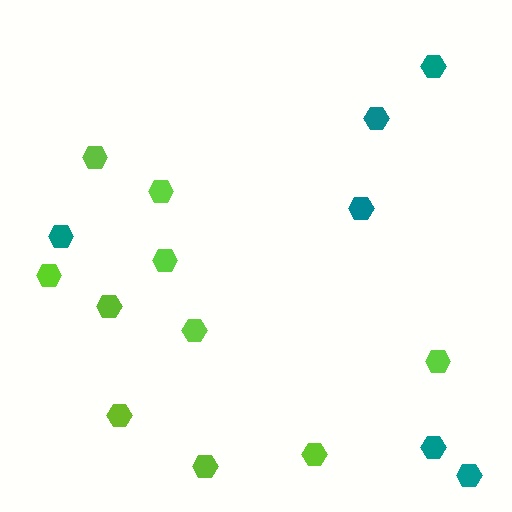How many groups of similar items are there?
There are 2 groups: one group of lime hexagons (10) and one group of teal hexagons (6).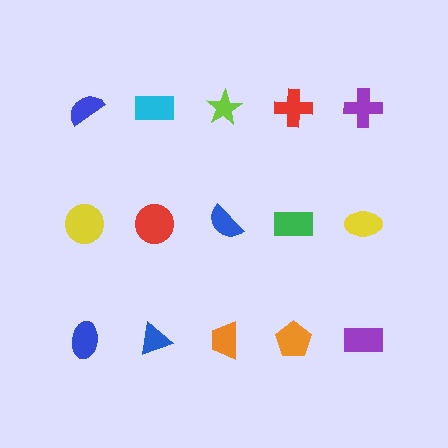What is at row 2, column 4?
A green rectangle.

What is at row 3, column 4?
An orange pentagon.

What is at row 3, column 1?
A blue ellipse.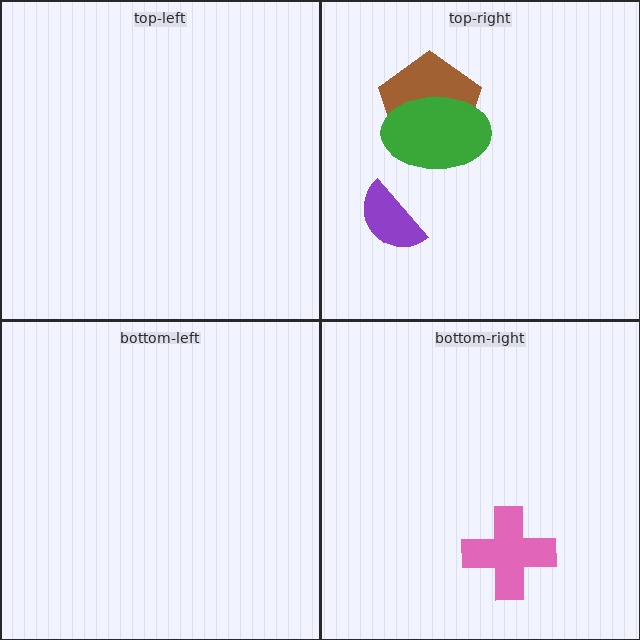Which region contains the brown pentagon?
The top-right region.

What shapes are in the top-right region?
The brown pentagon, the purple semicircle, the green ellipse.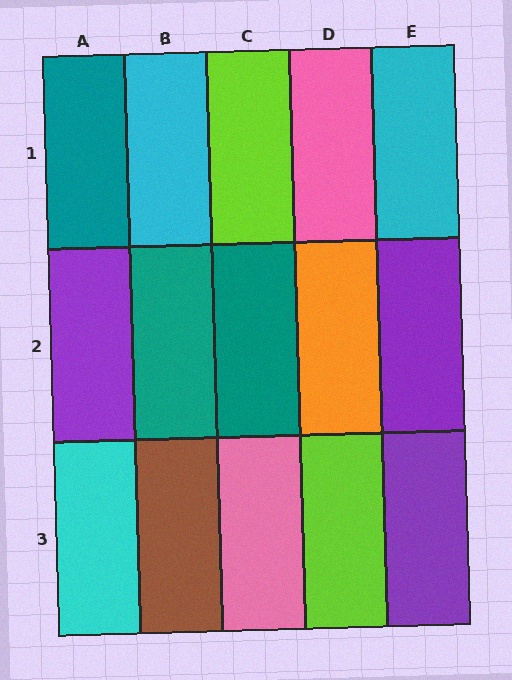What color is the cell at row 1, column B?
Cyan.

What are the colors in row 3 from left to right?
Cyan, brown, pink, lime, purple.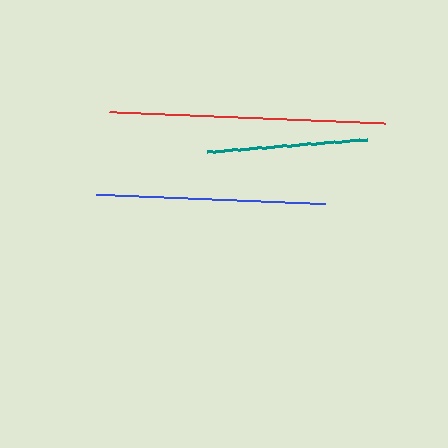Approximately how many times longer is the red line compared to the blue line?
The red line is approximately 1.2 times the length of the blue line.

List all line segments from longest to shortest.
From longest to shortest: red, blue, teal.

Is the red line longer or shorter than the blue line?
The red line is longer than the blue line.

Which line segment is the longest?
The red line is the longest at approximately 276 pixels.